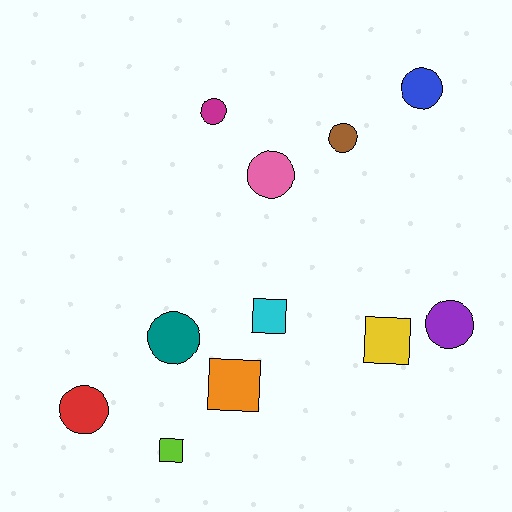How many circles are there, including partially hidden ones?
There are 7 circles.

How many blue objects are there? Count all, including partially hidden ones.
There is 1 blue object.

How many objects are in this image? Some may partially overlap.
There are 11 objects.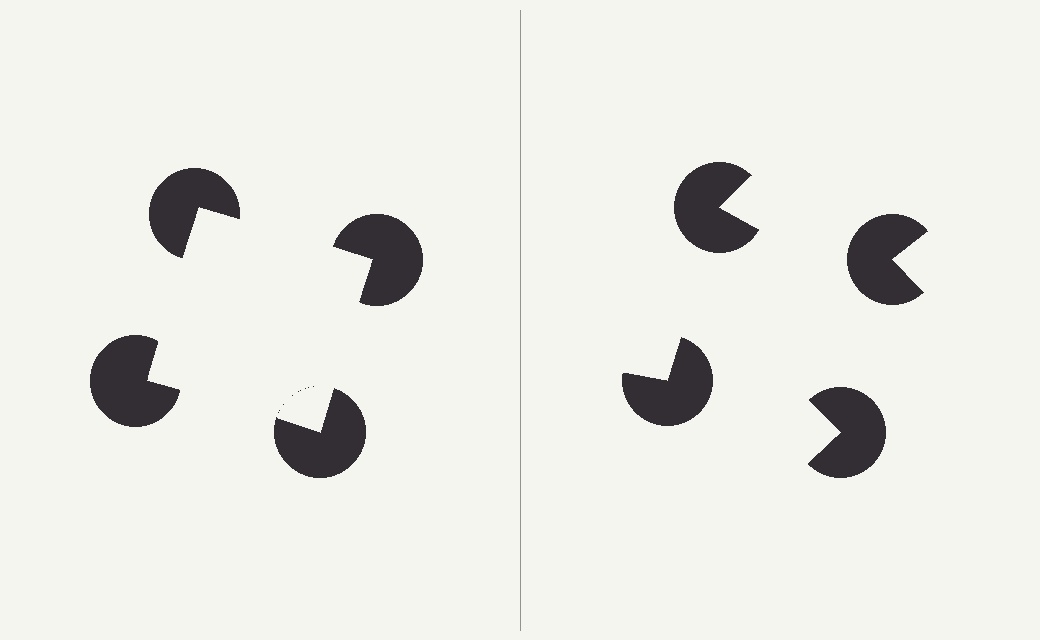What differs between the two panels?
The pac-man discs are positioned identically on both sides; only the wedge orientations differ. On the left they align to a square; on the right they are misaligned.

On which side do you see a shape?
An illusory square appears on the left side. On the right side the wedge cuts are rotated, so no coherent shape forms.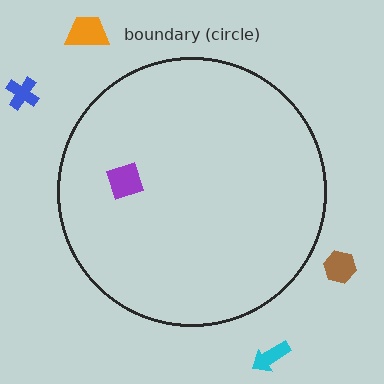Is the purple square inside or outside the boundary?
Inside.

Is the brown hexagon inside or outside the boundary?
Outside.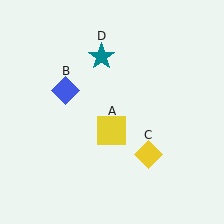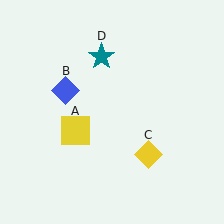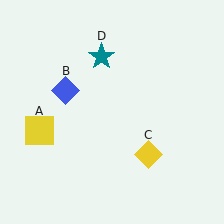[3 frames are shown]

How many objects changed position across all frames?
1 object changed position: yellow square (object A).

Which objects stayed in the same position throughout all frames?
Blue diamond (object B) and yellow diamond (object C) and teal star (object D) remained stationary.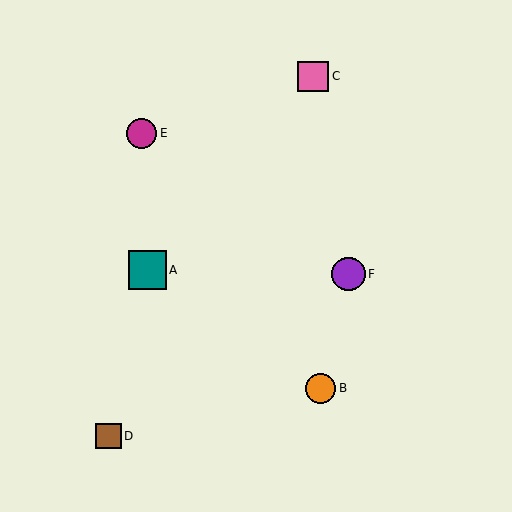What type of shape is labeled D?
Shape D is a brown square.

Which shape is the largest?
The teal square (labeled A) is the largest.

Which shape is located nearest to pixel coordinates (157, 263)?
The teal square (labeled A) at (147, 270) is nearest to that location.